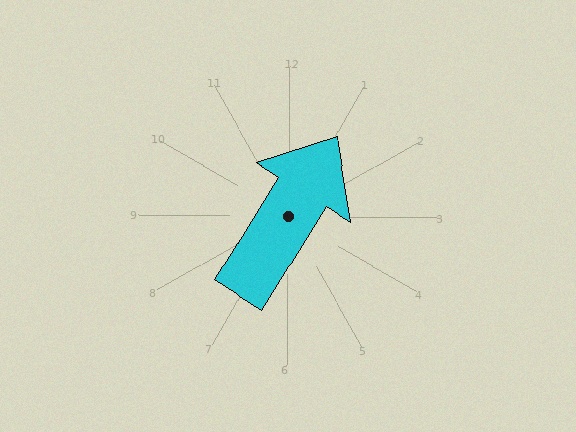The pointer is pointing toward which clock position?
Roughly 1 o'clock.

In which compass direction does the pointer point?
Northeast.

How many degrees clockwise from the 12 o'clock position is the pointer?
Approximately 32 degrees.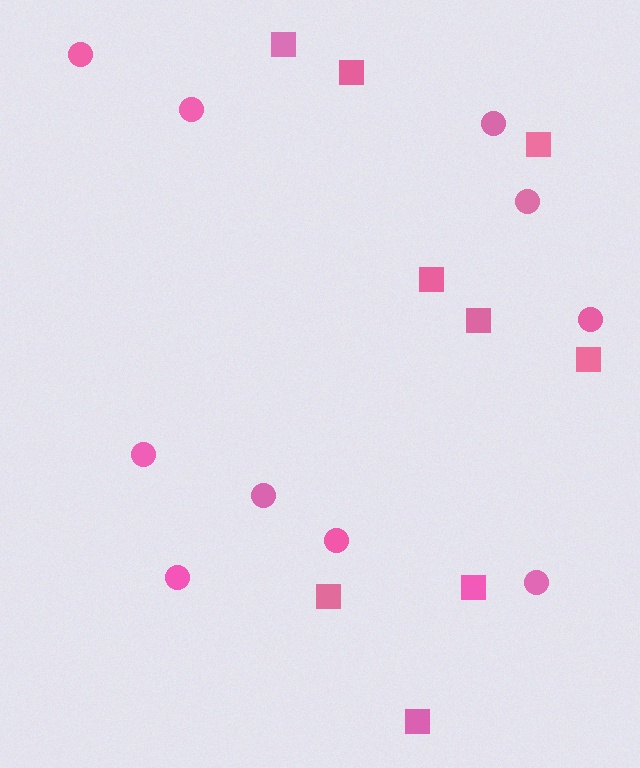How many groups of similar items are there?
There are 2 groups: one group of squares (9) and one group of circles (10).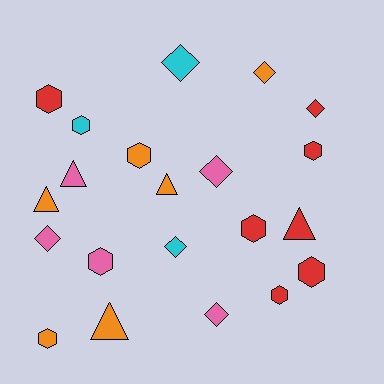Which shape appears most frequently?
Hexagon, with 9 objects.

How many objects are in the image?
There are 21 objects.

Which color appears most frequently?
Red, with 7 objects.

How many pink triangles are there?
There is 1 pink triangle.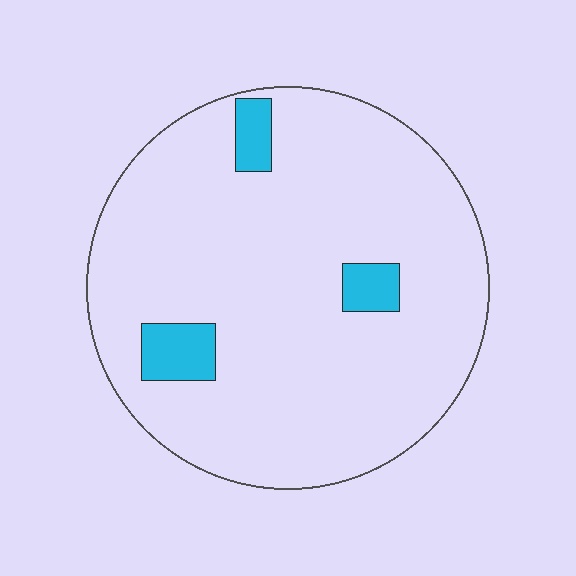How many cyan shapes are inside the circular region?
3.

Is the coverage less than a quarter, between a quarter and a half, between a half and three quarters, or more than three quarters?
Less than a quarter.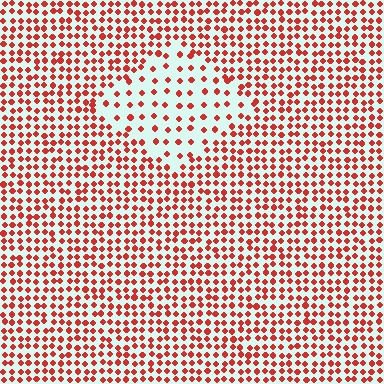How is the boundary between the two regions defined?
The boundary is defined by a change in element density (approximately 2.3x ratio). All elements are the same color, size, and shape.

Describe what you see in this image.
The image contains small red elements arranged at two different densities. A diamond-shaped region is visible where the elements are less densely packed than the surrounding area.